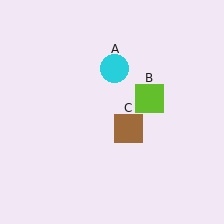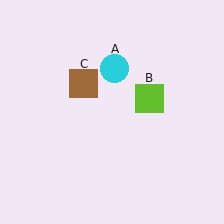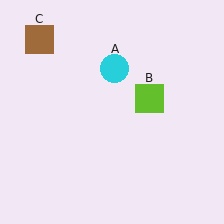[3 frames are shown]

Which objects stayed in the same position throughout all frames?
Cyan circle (object A) and lime square (object B) remained stationary.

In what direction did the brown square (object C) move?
The brown square (object C) moved up and to the left.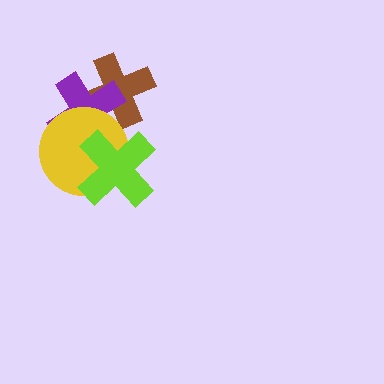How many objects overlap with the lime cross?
2 objects overlap with the lime cross.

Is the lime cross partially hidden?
No, no other shape covers it.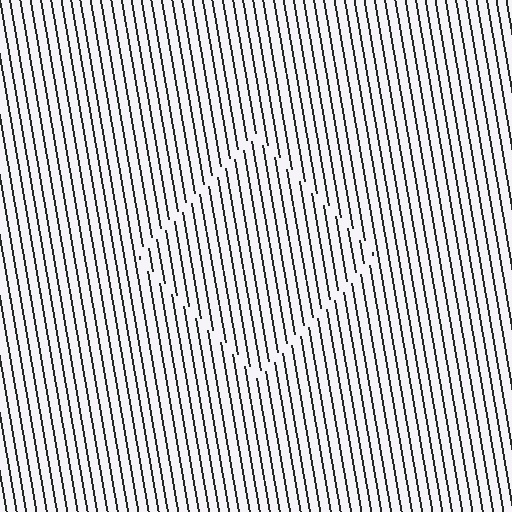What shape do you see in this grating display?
An illusory square. The interior of the shape contains the same grating, shifted by half a period — the contour is defined by the phase discontinuity where line-ends from the inner and outer gratings abut.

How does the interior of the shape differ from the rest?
The interior of the shape contains the same grating, shifted by half a period — the contour is defined by the phase discontinuity where line-ends from the inner and outer gratings abut.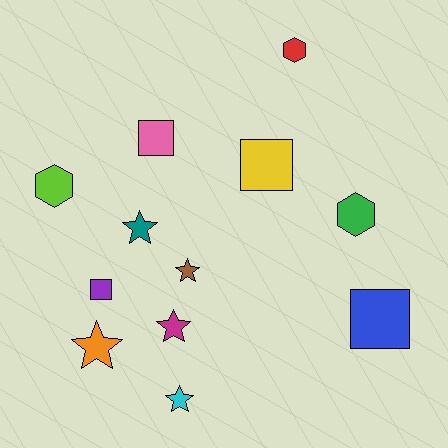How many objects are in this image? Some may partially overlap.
There are 12 objects.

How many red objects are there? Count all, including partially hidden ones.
There is 1 red object.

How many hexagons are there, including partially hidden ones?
There are 3 hexagons.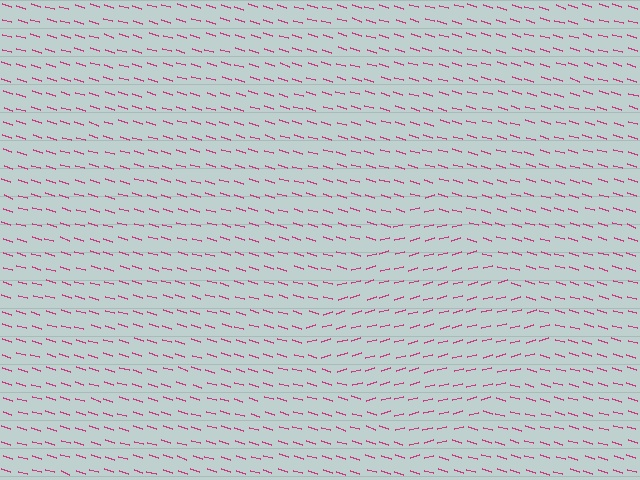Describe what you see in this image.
The image is filled with small magenta line segments. A diamond region in the image has lines oriented differently from the surrounding lines, creating a visible texture boundary.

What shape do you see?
I see a diamond.